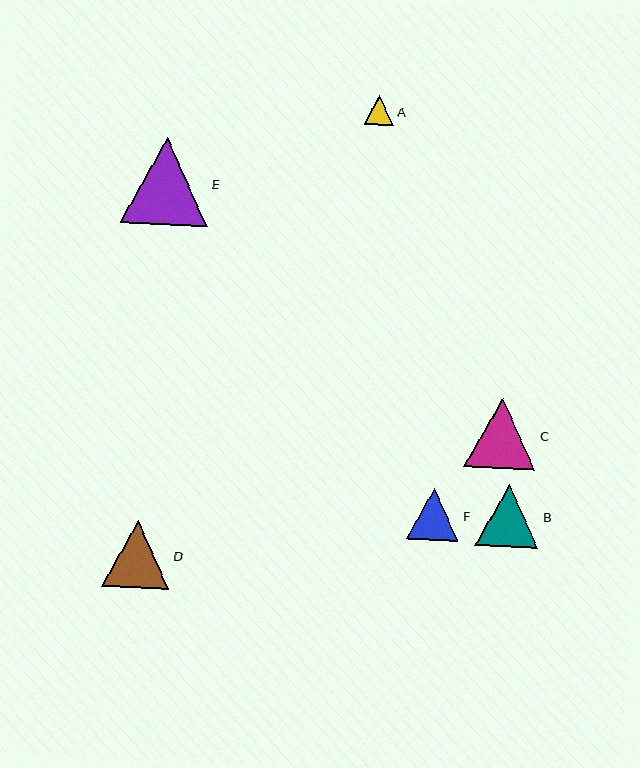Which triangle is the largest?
Triangle E is the largest with a size of approximately 87 pixels.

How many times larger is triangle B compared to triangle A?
Triangle B is approximately 2.1 times the size of triangle A.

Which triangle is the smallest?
Triangle A is the smallest with a size of approximately 29 pixels.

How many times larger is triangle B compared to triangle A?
Triangle B is approximately 2.1 times the size of triangle A.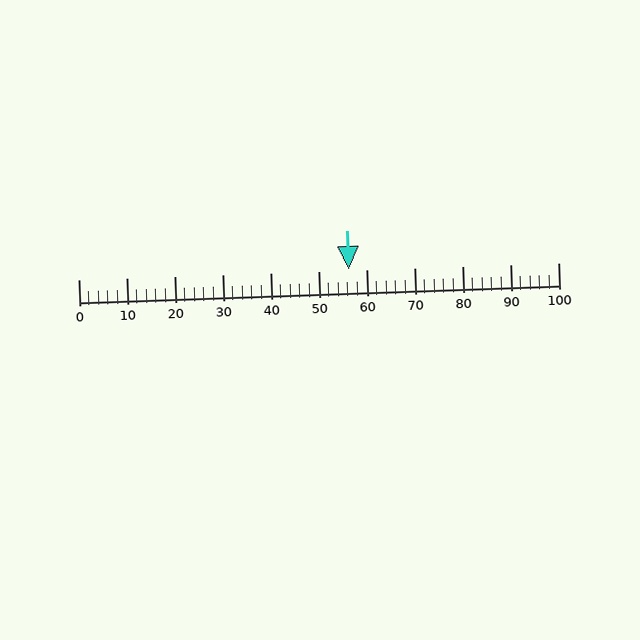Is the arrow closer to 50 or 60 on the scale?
The arrow is closer to 60.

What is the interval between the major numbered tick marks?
The major tick marks are spaced 10 units apart.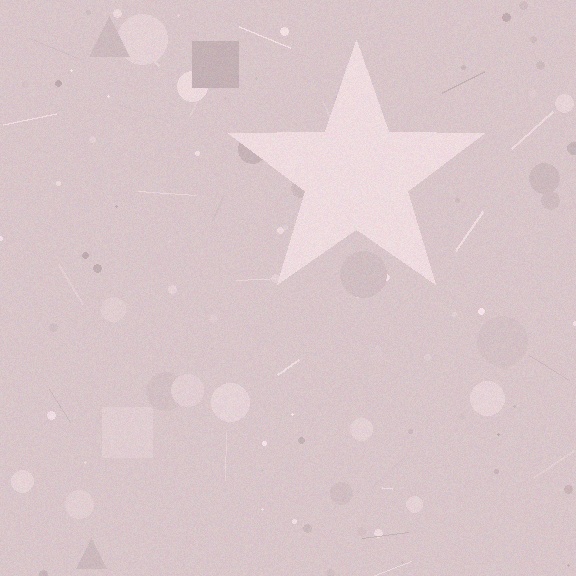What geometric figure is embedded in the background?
A star is embedded in the background.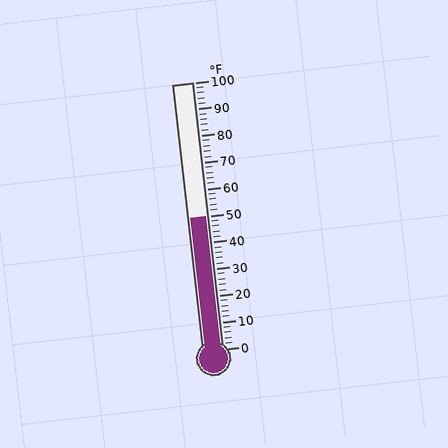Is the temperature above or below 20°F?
The temperature is above 20°F.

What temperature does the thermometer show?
The thermometer shows approximately 50°F.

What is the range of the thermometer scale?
The thermometer scale ranges from 0°F to 100°F.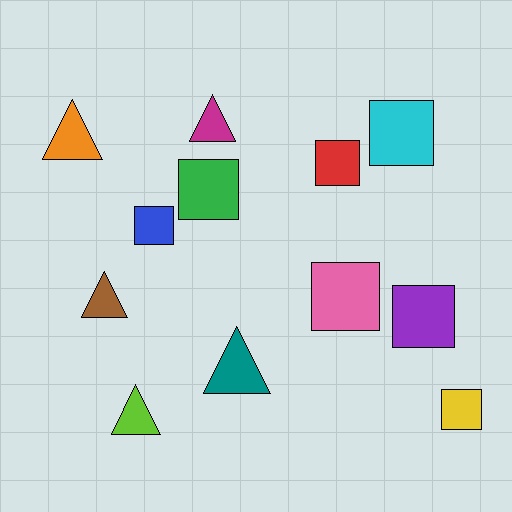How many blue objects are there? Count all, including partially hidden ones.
There is 1 blue object.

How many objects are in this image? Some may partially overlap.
There are 12 objects.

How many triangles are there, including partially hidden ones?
There are 5 triangles.